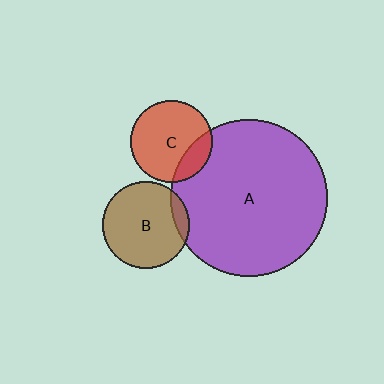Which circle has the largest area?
Circle A (purple).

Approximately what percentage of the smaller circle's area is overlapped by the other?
Approximately 10%.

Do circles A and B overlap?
Yes.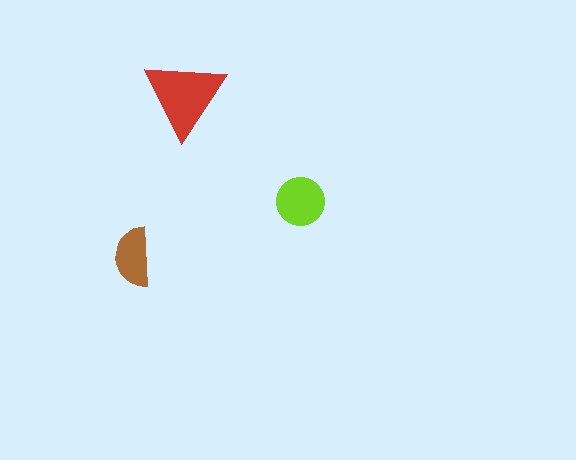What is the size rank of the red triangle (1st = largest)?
1st.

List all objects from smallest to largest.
The brown semicircle, the lime circle, the red triangle.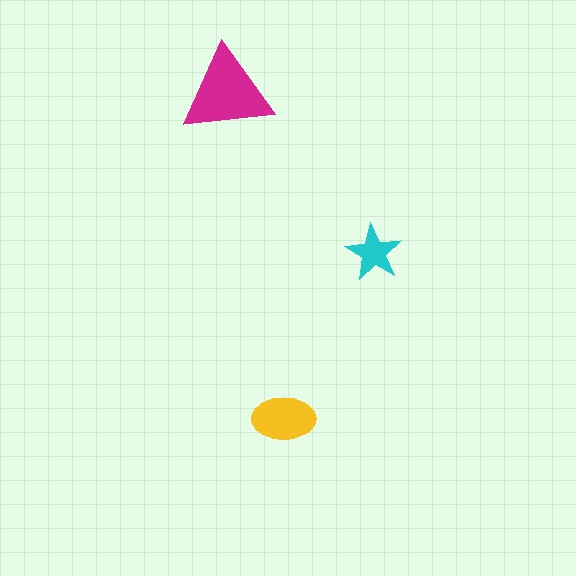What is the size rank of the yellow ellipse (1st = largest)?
2nd.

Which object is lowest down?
The yellow ellipse is bottommost.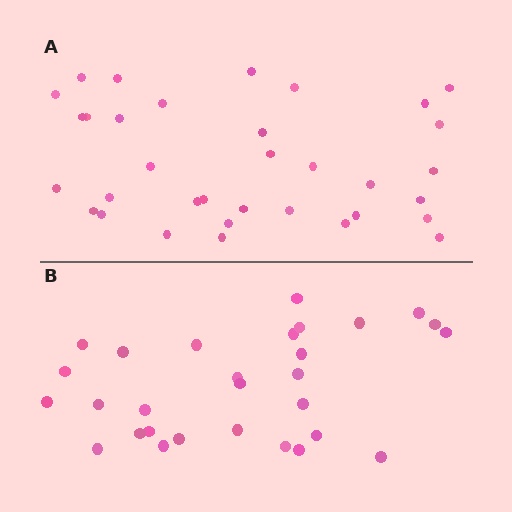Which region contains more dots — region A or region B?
Region A (the top region) has more dots.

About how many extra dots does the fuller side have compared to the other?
Region A has about 5 more dots than region B.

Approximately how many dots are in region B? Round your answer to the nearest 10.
About 30 dots. (The exact count is 29, which rounds to 30.)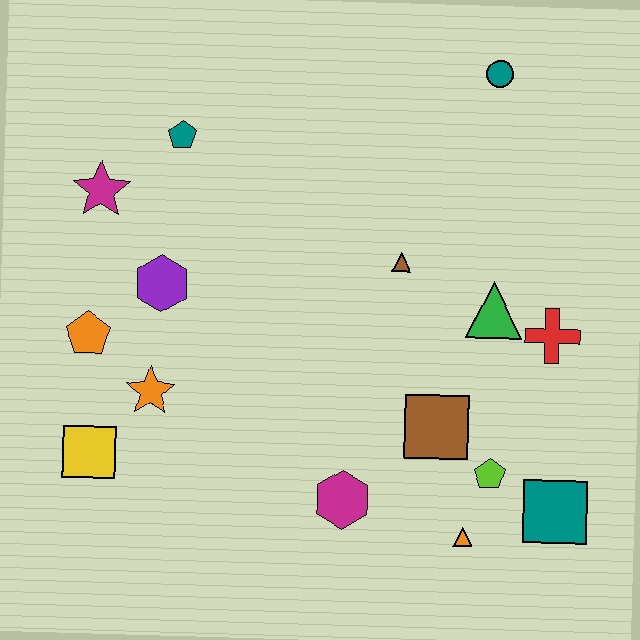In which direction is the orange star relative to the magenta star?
The orange star is below the magenta star.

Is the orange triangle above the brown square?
No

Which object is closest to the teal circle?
The brown triangle is closest to the teal circle.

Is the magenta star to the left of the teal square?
Yes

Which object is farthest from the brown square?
The magenta star is farthest from the brown square.